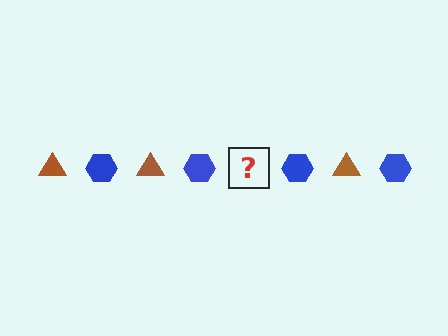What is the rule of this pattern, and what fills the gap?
The rule is that the pattern alternates between brown triangle and blue hexagon. The gap should be filled with a brown triangle.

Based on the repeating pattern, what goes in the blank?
The blank should be a brown triangle.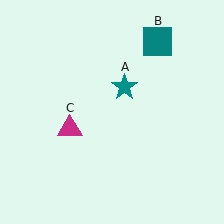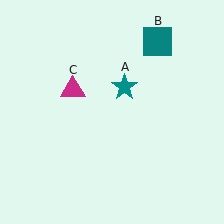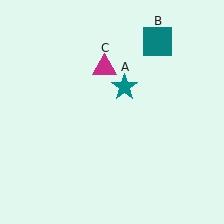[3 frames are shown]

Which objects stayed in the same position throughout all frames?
Teal star (object A) and teal square (object B) remained stationary.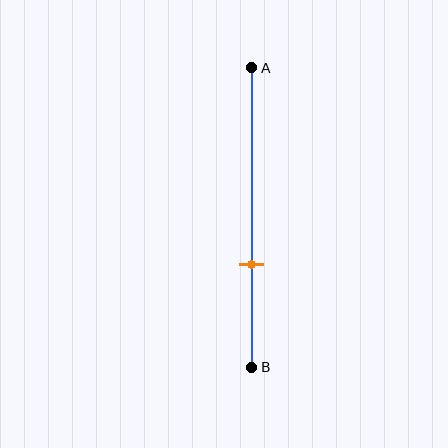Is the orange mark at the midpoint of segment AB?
No, the mark is at about 65% from A, not at the 50% midpoint.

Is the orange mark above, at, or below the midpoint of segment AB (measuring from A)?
The orange mark is below the midpoint of segment AB.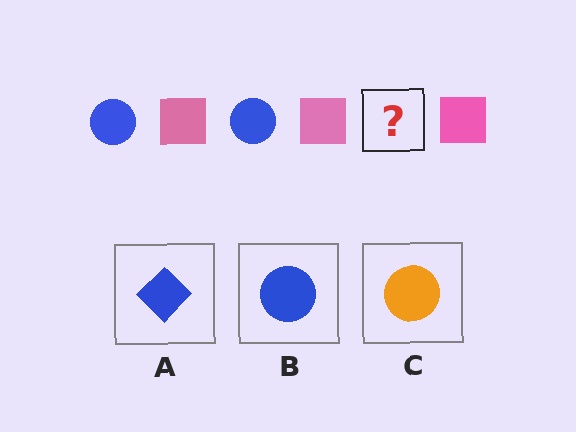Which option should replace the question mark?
Option B.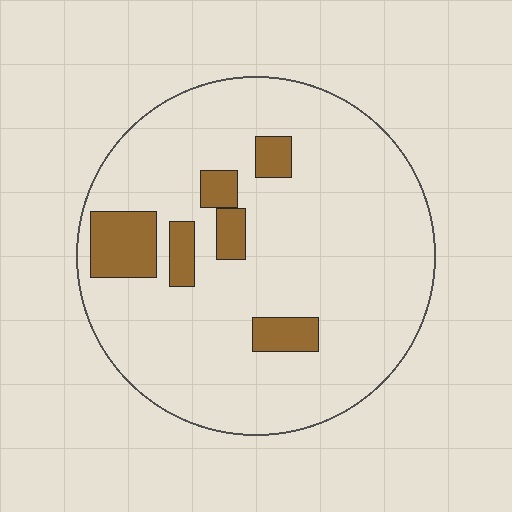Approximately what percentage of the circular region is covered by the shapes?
Approximately 15%.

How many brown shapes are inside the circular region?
6.